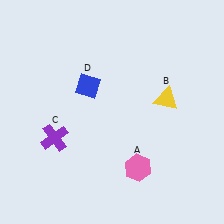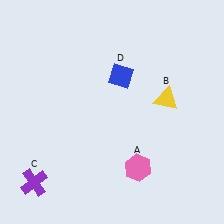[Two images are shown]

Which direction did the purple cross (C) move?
The purple cross (C) moved down.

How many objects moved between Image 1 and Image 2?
2 objects moved between the two images.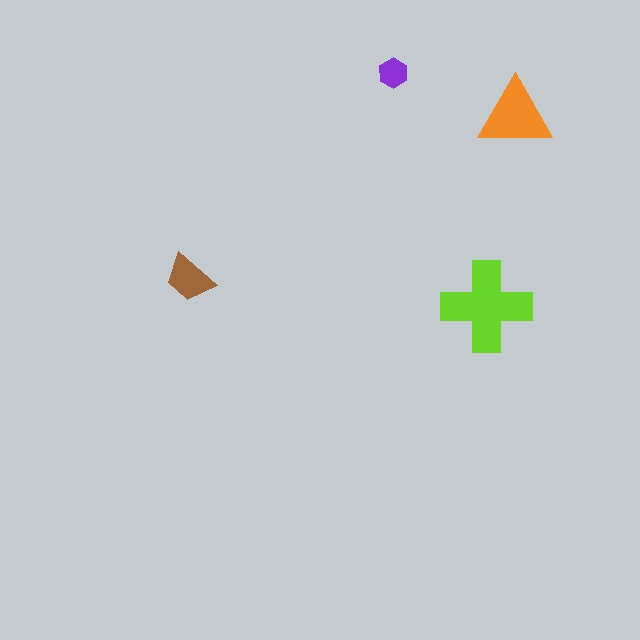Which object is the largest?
The lime cross.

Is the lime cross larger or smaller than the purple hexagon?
Larger.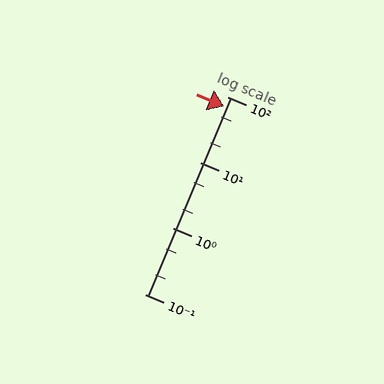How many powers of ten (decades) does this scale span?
The scale spans 3 decades, from 0.1 to 100.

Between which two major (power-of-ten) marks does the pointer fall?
The pointer is between 10 and 100.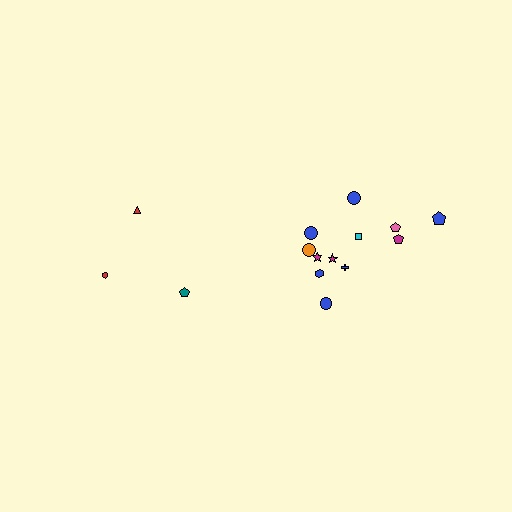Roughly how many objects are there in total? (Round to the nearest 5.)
Roughly 15 objects in total.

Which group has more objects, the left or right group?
The right group.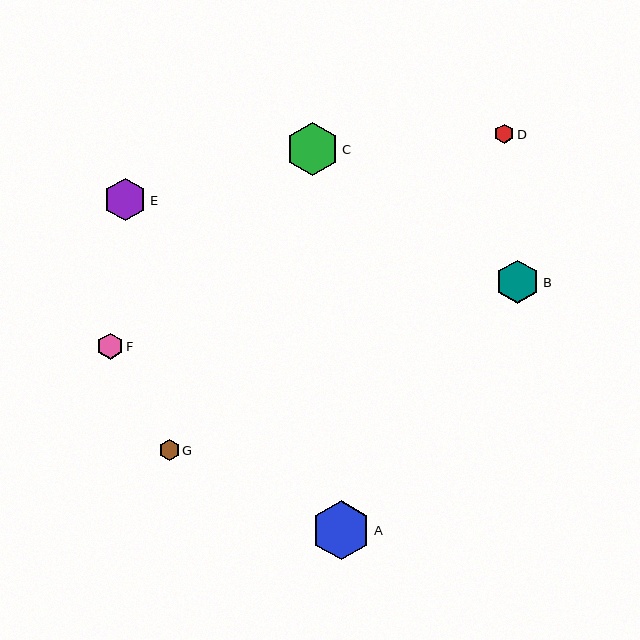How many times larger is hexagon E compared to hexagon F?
Hexagon E is approximately 1.7 times the size of hexagon F.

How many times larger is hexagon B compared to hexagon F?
Hexagon B is approximately 1.7 times the size of hexagon F.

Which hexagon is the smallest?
Hexagon D is the smallest with a size of approximately 19 pixels.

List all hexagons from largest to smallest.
From largest to smallest: A, C, B, E, F, G, D.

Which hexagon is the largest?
Hexagon A is the largest with a size of approximately 59 pixels.